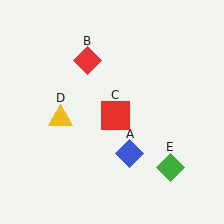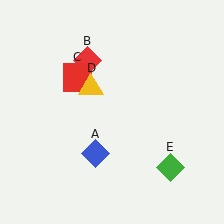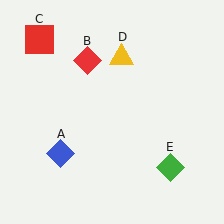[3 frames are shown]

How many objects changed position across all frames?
3 objects changed position: blue diamond (object A), red square (object C), yellow triangle (object D).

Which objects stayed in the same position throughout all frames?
Red diamond (object B) and green diamond (object E) remained stationary.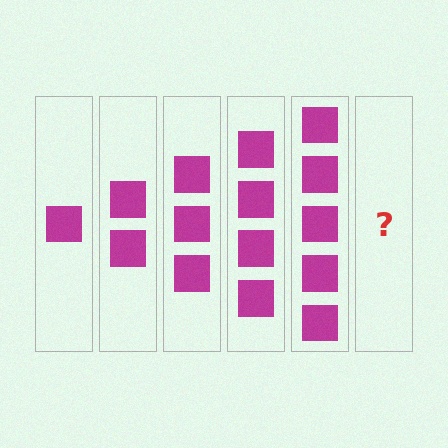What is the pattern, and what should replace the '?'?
The pattern is that each step adds one more square. The '?' should be 6 squares.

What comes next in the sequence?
The next element should be 6 squares.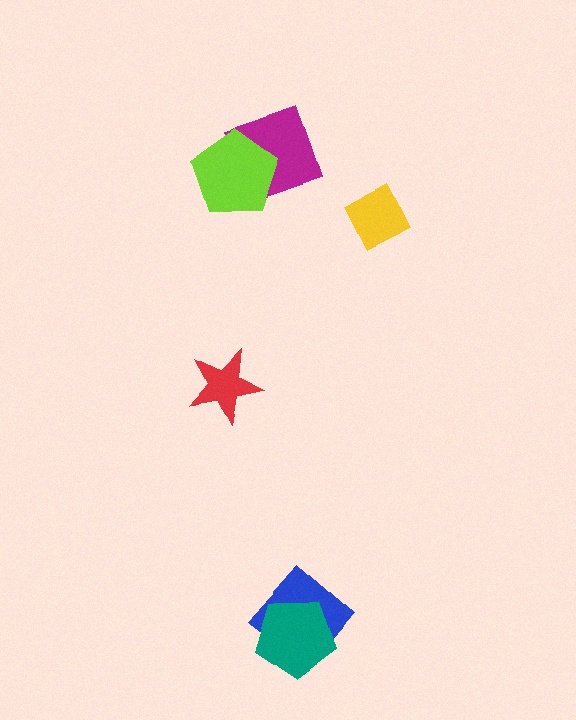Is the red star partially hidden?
No, no other shape covers it.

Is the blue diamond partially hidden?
Yes, it is partially covered by another shape.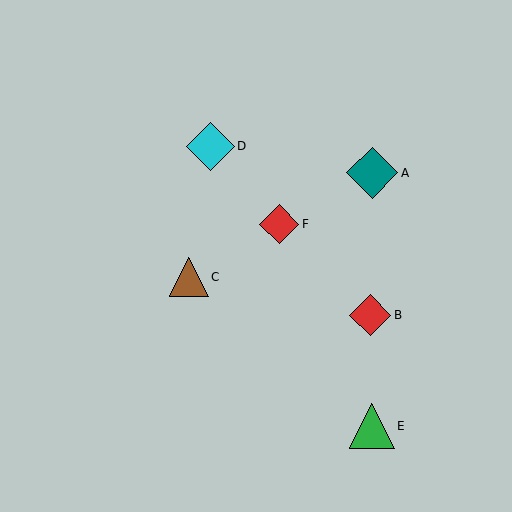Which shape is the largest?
The teal diamond (labeled A) is the largest.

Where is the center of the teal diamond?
The center of the teal diamond is at (372, 173).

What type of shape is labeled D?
Shape D is a cyan diamond.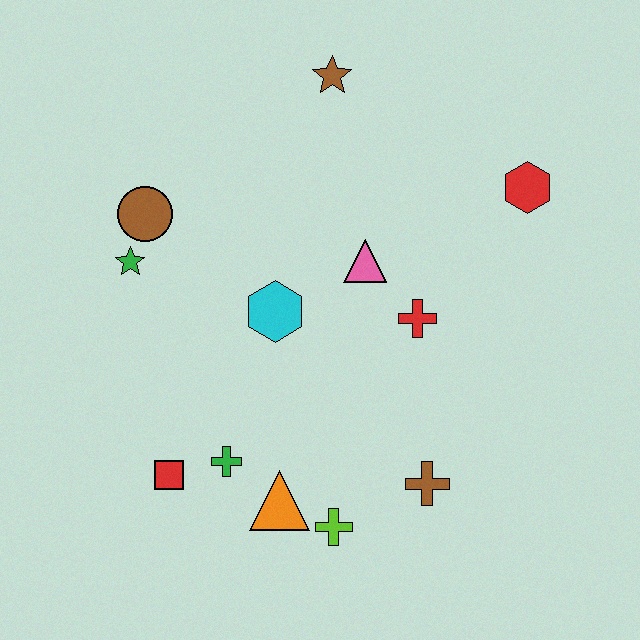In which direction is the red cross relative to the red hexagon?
The red cross is below the red hexagon.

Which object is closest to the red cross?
The pink triangle is closest to the red cross.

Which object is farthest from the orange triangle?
The brown star is farthest from the orange triangle.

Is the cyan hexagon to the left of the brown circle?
No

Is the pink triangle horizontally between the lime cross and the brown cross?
Yes